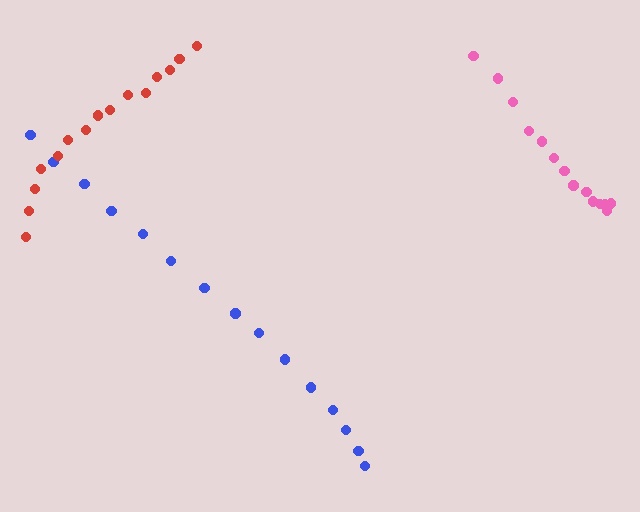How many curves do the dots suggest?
There are 3 distinct paths.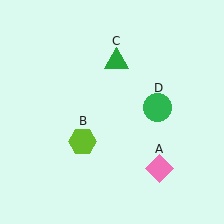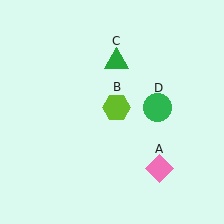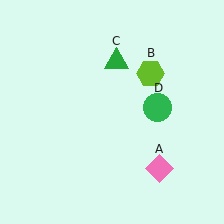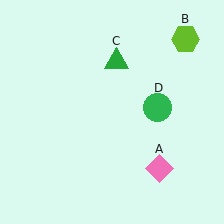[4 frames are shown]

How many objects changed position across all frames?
1 object changed position: lime hexagon (object B).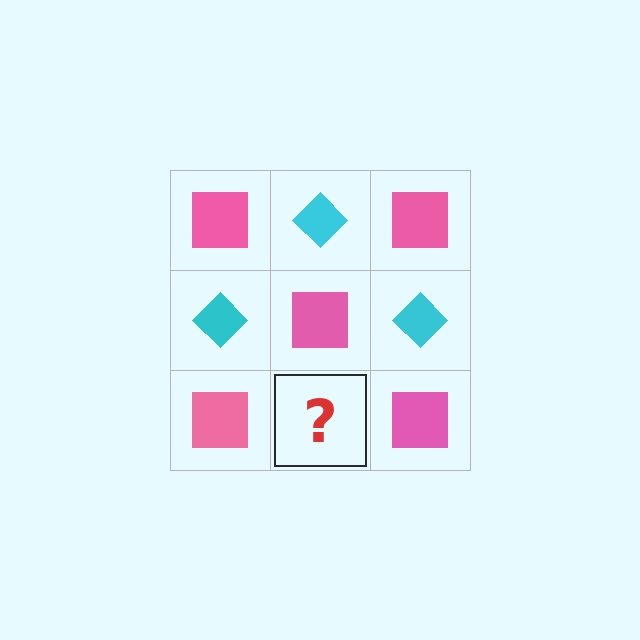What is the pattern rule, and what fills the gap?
The rule is that it alternates pink square and cyan diamond in a checkerboard pattern. The gap should be filled with a cyan diamond.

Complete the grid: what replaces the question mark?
The question mark should be replaced with a cyan diamond.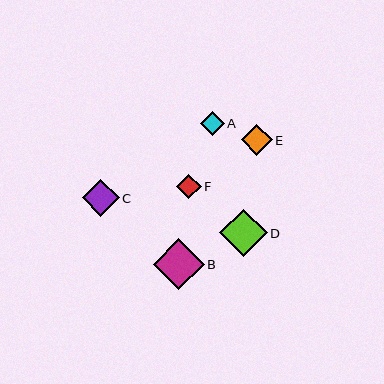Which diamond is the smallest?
Diamond A is the smallest with a size of approximately 24 pixels.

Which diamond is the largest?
Diamond B is the largest with a size of approximately 51 pixels.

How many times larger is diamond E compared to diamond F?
Diamond E is approximately 1.3 times the size of diamond F.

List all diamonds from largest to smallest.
From largest to smallest: B, D, C, E, F, A.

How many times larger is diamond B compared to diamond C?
Diamond B is approximately 1.4 times the size of diamond C.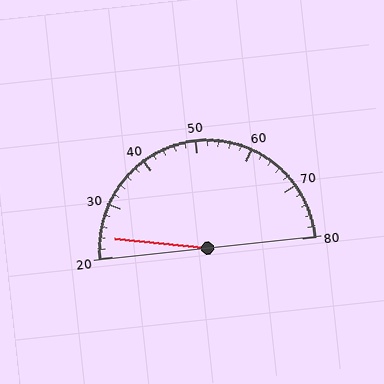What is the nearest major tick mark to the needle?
The nearest major tick mark is 20.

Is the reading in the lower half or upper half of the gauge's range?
The reading is in the lower half of the range (20 to 80).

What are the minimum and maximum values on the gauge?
The gauge ranges from 20 to 80.